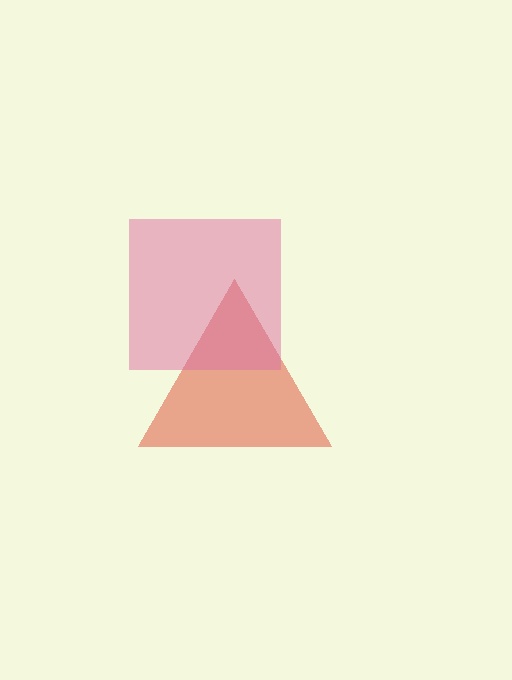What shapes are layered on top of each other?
The layered shapes are: a red triangle, a pink square.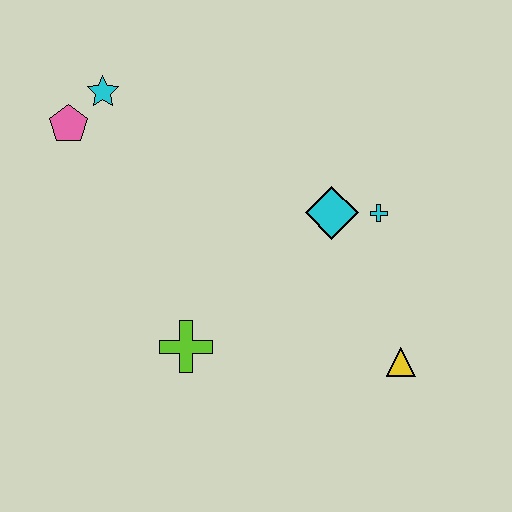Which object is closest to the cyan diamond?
The cyan cross is closest to the cyan diamond.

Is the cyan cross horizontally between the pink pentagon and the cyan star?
No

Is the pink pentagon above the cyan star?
No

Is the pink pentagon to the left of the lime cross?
Yes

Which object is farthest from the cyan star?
The yellow triangle is farthest from the cyan star.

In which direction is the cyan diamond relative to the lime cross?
The cyan diamond is to the right of the lime cross.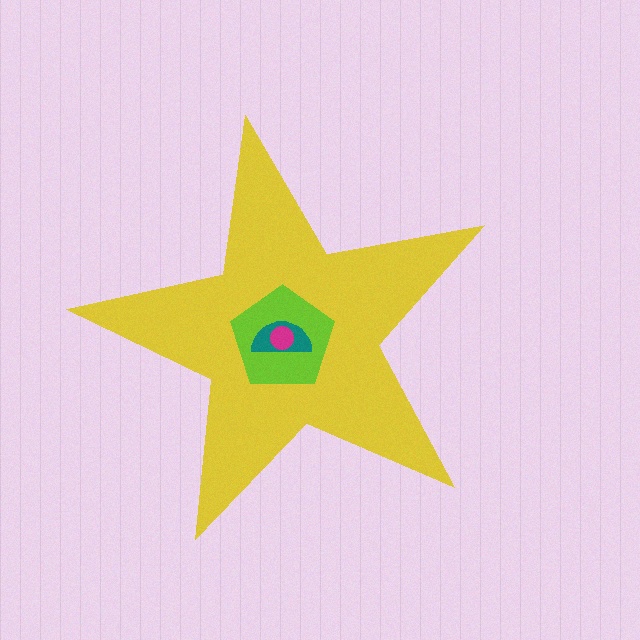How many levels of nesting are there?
4.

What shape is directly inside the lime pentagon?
The teal semicircle.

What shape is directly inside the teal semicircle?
The magenta circle.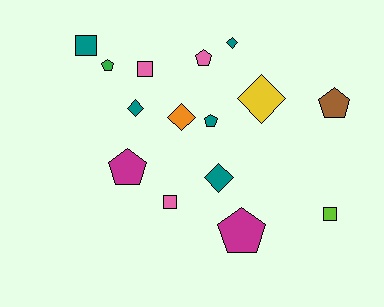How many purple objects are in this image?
There are no purple objects.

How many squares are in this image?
There are 4 squares.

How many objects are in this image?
There are 15 objects.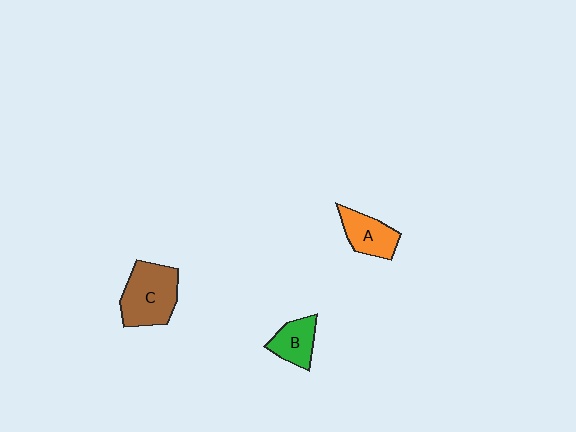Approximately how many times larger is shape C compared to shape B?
Approximately 1.8 times.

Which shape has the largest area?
Shape C (brown).